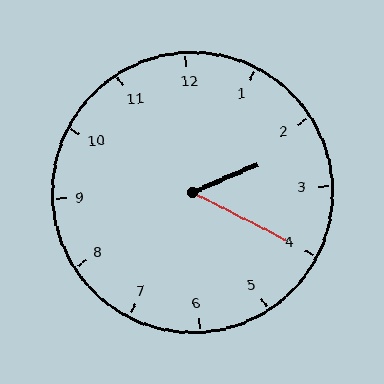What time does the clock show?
2:20.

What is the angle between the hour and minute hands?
Approximately 50 degrees.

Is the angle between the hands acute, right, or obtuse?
It is acute.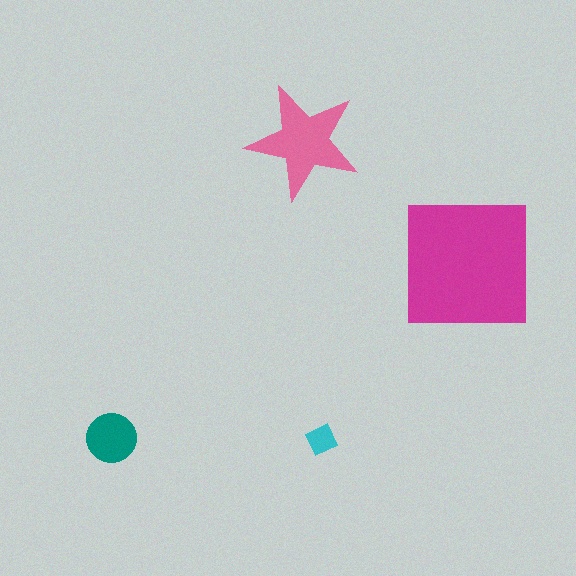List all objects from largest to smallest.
The magenta square, the pink star, the teal circle, the cyan diamond.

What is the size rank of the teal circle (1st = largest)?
3rd.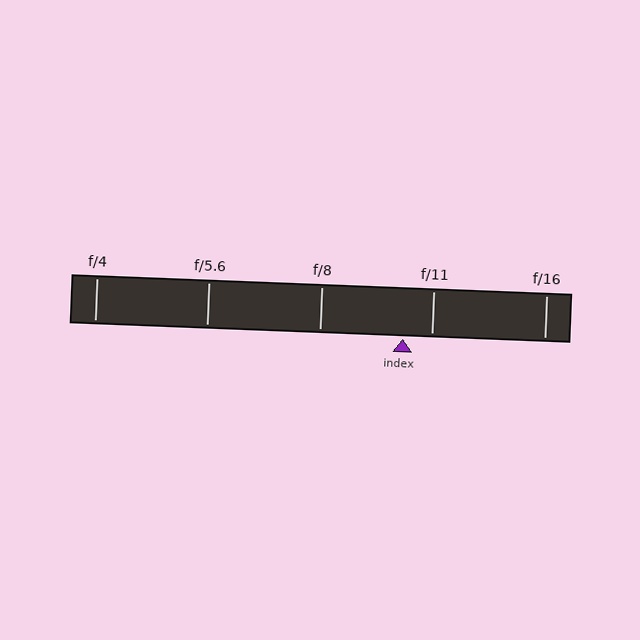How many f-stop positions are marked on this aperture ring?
There are 5 f-stop positions marked.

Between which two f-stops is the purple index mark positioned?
The index mark is between f/8 and f/11.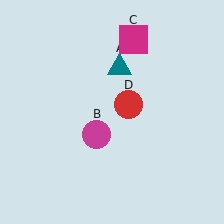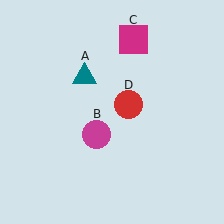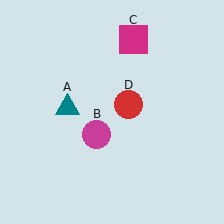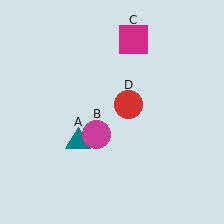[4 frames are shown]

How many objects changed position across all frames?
1 object changed position: teal triangle (object A).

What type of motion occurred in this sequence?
The teal triangle (object A) rotated counterclockwise around the center of the scene.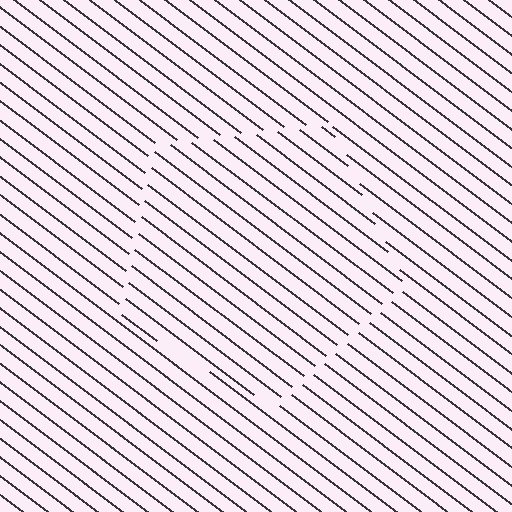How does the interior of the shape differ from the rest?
The interior of the shape contains the same grating, shifted by half a period — the contour is defined by the phase discontinuity where line-ends from the inner and outer gratings abut.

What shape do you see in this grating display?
An illusory pentagon. The interior of the shape contains the same grating, shifted by half a period — the contour is defined by the phase discontinuity where line-ends from the inner and outer gratings abut.